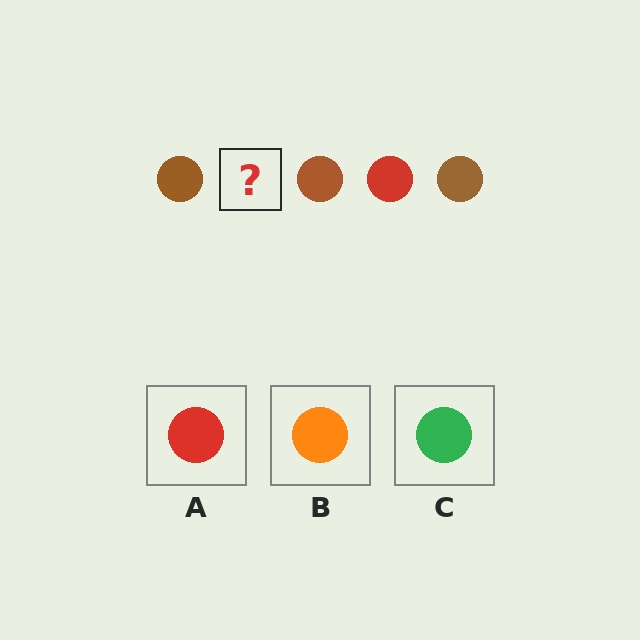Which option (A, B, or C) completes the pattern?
A.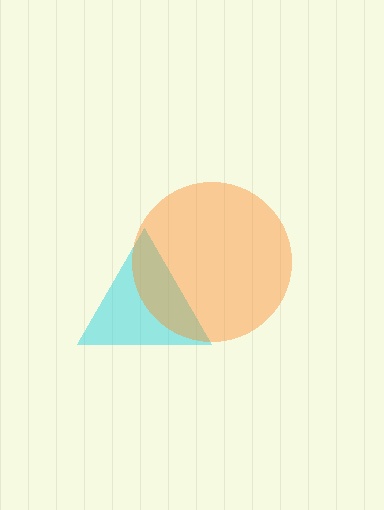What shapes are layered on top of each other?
The layered shapes are: a cyan triangle, an orange circle.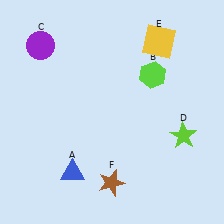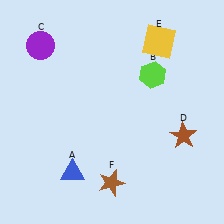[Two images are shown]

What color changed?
The star (D) changed from lime in Image 1 to brown in Image 2.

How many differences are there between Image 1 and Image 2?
There is 1 difference between the two images.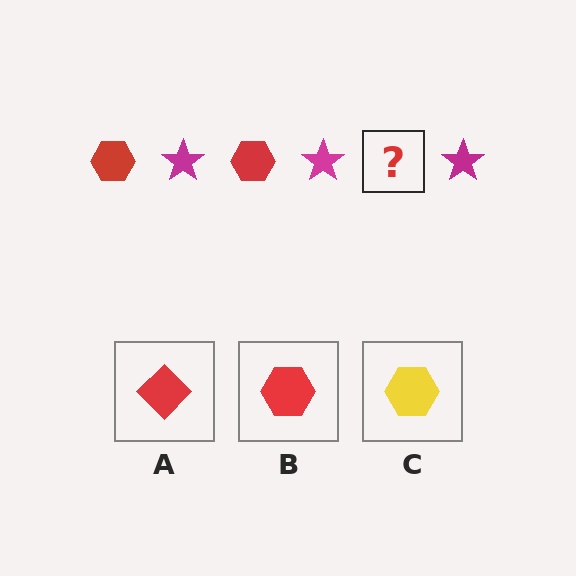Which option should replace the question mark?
Option B.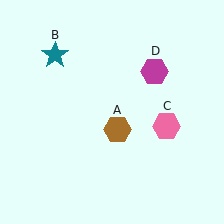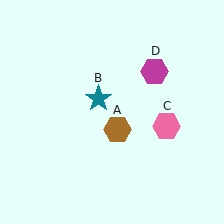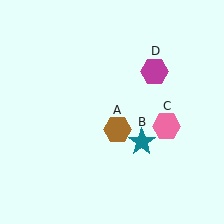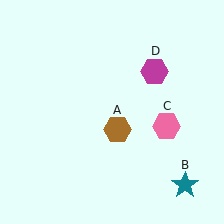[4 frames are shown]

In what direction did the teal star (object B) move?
The teal star (object B) moved down and to the right.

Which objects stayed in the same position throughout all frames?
Brown hexagon (object A) and pink hexagon (object C) and magenta hexagon (object D) remained stationary.